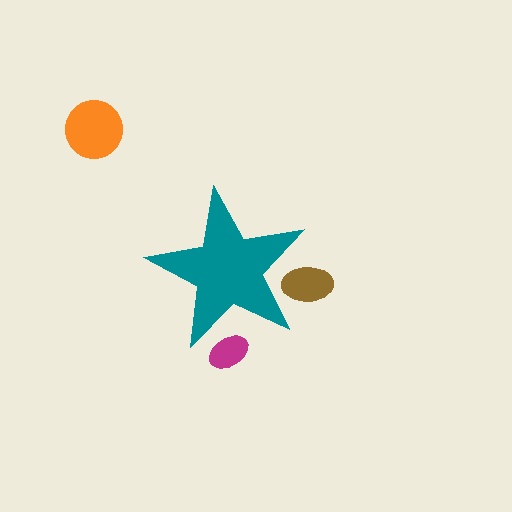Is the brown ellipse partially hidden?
Yes, the brown ellipse is partially hidden behind the teal star.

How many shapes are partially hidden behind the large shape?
2 shapes are partially hidden.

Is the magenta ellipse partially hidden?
Yes, the magenta ellipse is partially hidden behind the teal star.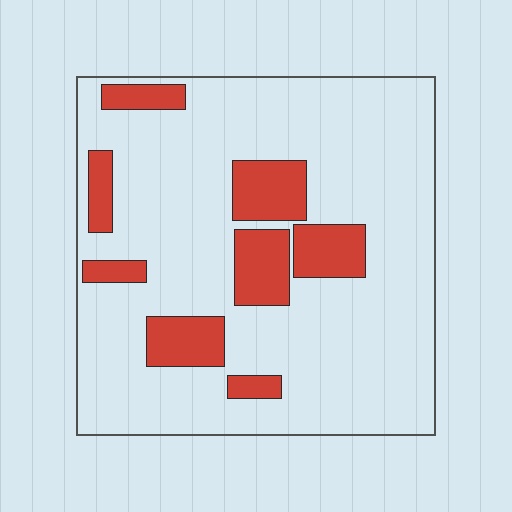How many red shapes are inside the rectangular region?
8.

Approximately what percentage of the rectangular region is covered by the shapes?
Approximately 20%.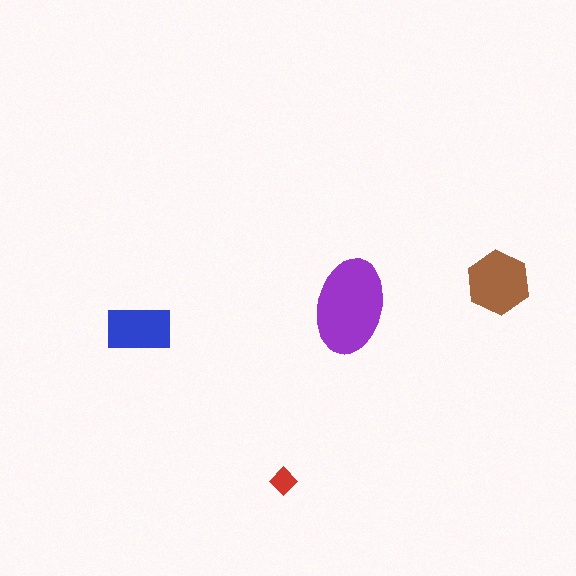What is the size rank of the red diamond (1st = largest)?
4th.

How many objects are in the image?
There are 4 objects in the image.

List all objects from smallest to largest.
The red diamond, the blue rectangle, the brown hexagon, the purple ellipse.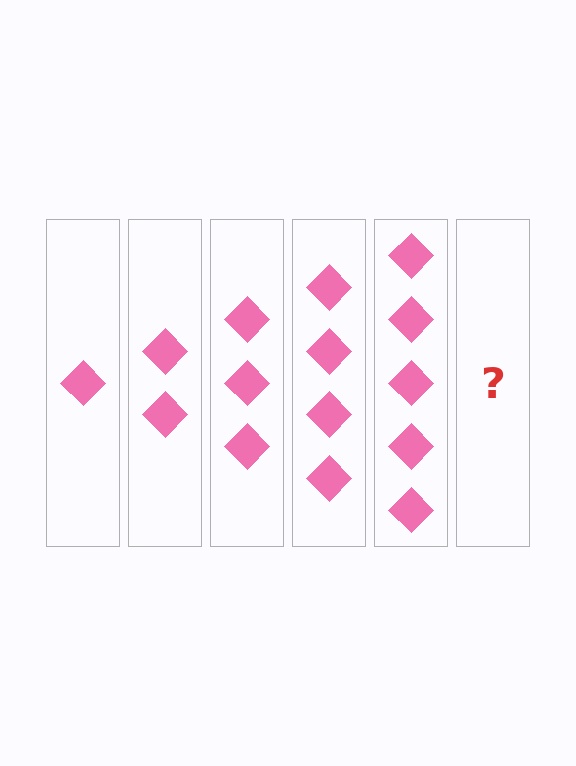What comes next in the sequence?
The next element should be 6 diamonds.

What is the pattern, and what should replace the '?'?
The pattern is that each step adds one more diamond. The '?' should be 6 diamonds.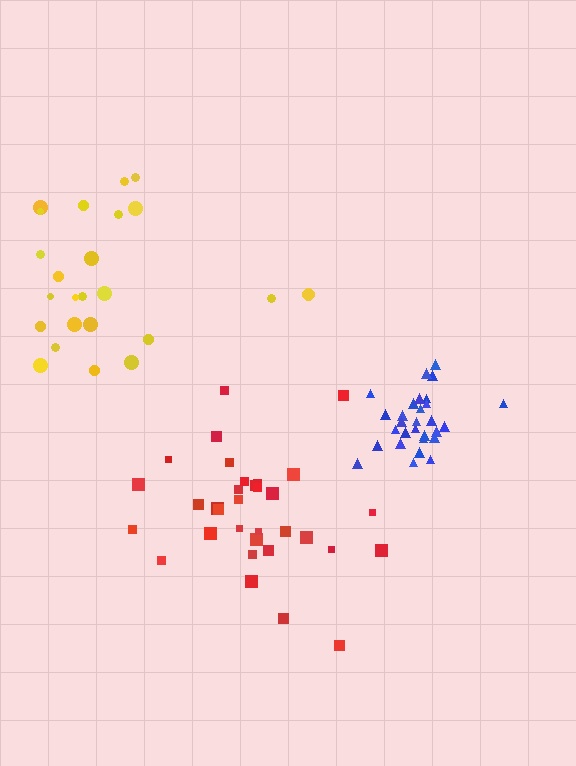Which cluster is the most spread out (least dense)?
Yellow.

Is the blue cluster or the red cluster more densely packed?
Blue.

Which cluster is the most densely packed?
Blue.